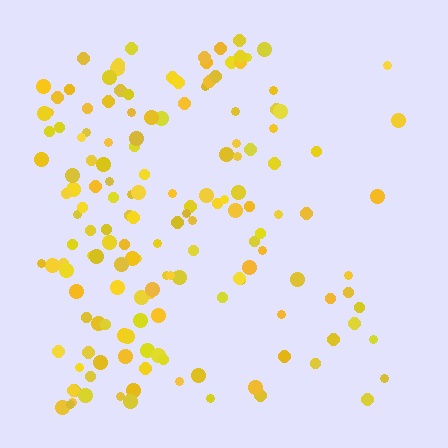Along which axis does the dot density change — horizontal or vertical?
Horizontal.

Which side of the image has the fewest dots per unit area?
The right.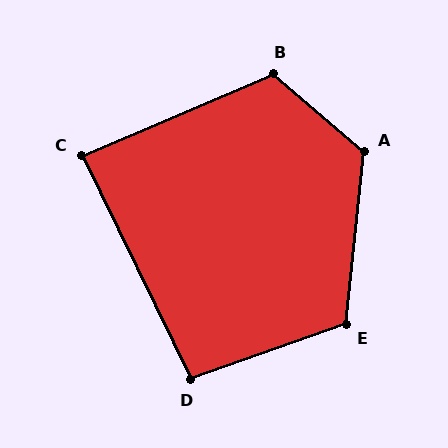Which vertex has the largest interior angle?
A, at approximately 124 degrees.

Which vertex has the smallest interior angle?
C, at approximately 87 degrees.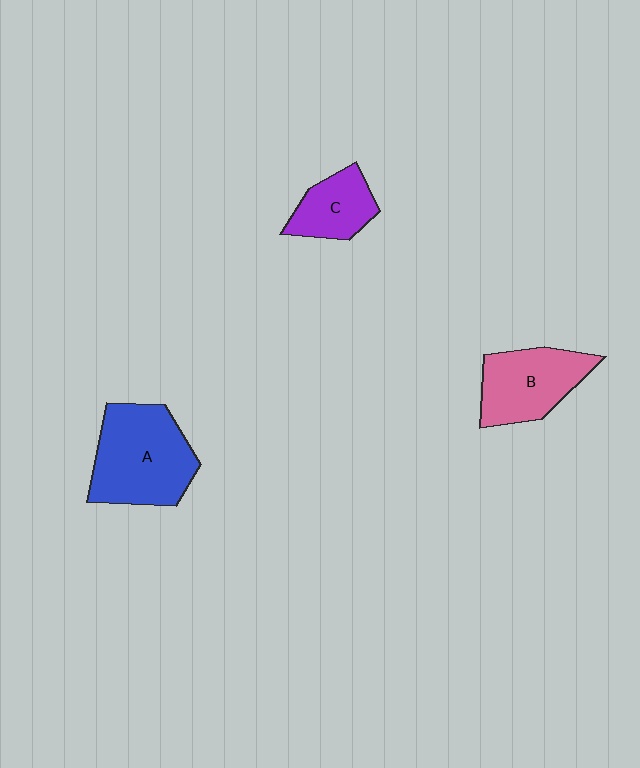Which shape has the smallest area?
Shape C (purple).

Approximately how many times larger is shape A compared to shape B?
Approximately 1.3 times.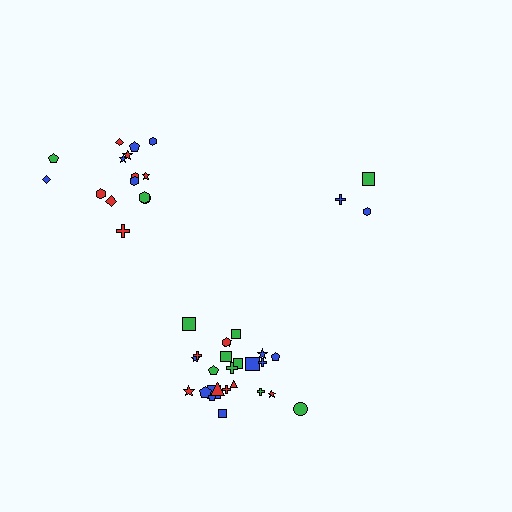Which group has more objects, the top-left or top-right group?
The top-left group.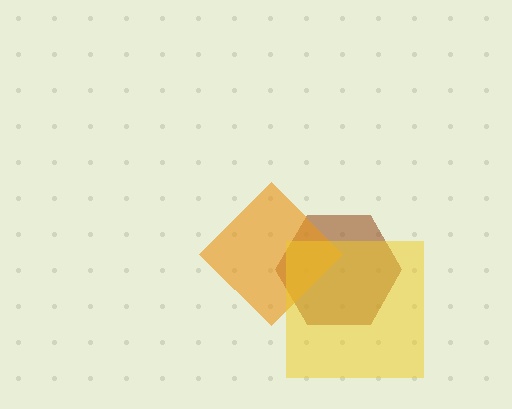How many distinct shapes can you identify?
There are 3 distinct shapes: a brown hexagon, an orange diamond, a yellow square.